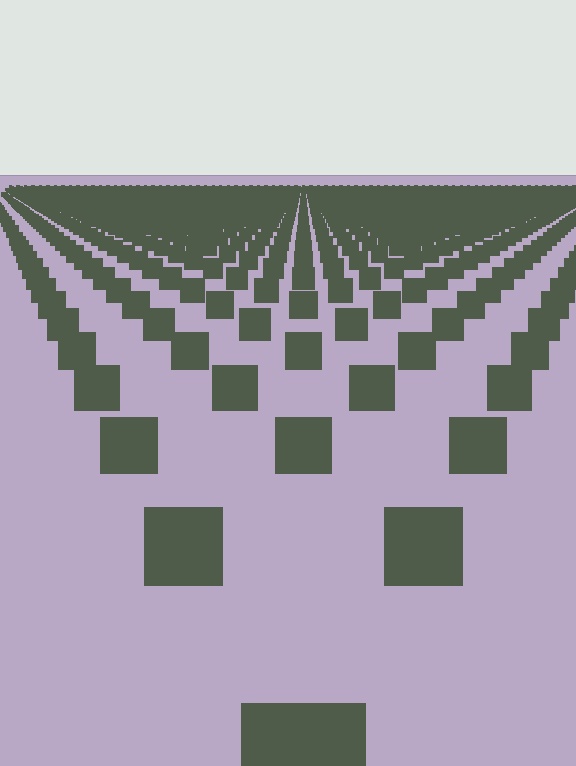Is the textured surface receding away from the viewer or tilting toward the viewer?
The surface is receding away from the viewer. Texture elements get smaller and denser toward the top.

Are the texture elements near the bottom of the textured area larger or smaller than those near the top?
Larger. Near the bottom, elements are closer to the viewer and appear at a bigger on-screen size.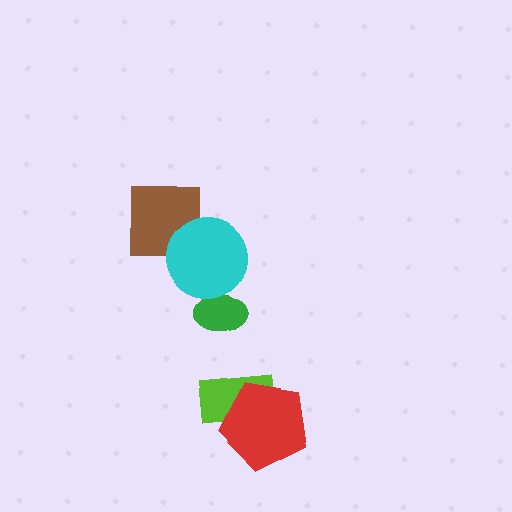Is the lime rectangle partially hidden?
Yes, it is partially covered by another shape.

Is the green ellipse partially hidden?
Yes, it is partially covered by another shape.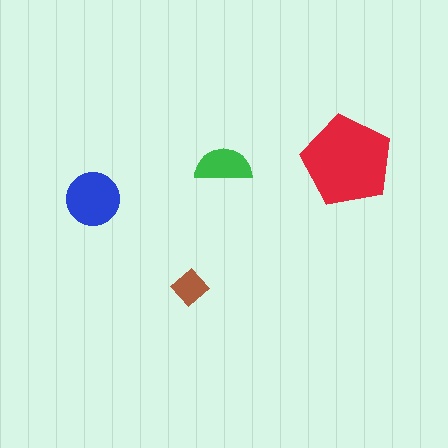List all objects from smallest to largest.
The brown diamond, the green semicircle, the blue circle, the red pentagon.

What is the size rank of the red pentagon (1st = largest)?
1st.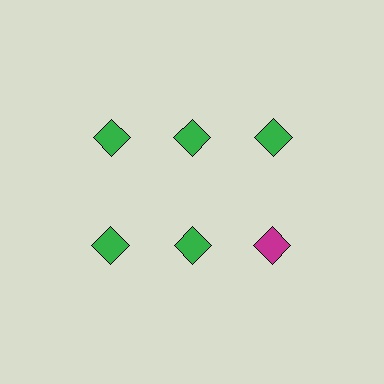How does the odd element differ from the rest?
It has a different color: magenta instead of green.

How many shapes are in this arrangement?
There are 6 shapes arranged in a grid pattern.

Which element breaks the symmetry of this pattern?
The magenta diamond in the second row, center column breaks the symmetry. All other shapes are green diamonds.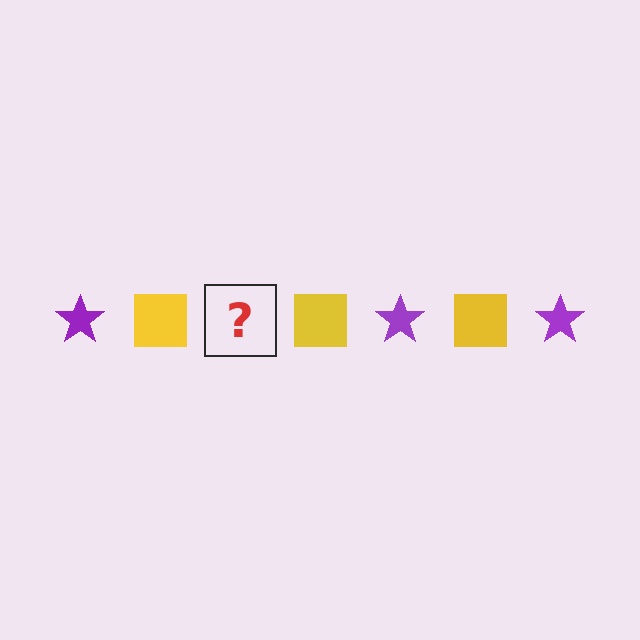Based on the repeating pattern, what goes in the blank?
The blank should be a purple star.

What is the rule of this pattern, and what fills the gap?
The rule is that the pattern alternates between purple star and yellow square. The gap should be filled with a purple star.